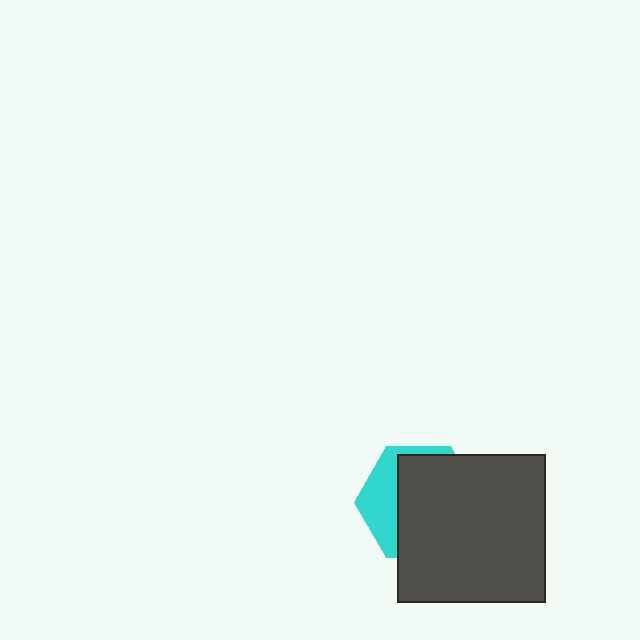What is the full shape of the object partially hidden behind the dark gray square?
The partially hidden object is a cyan hexagon.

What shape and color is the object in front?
The object in front is a dark gray square.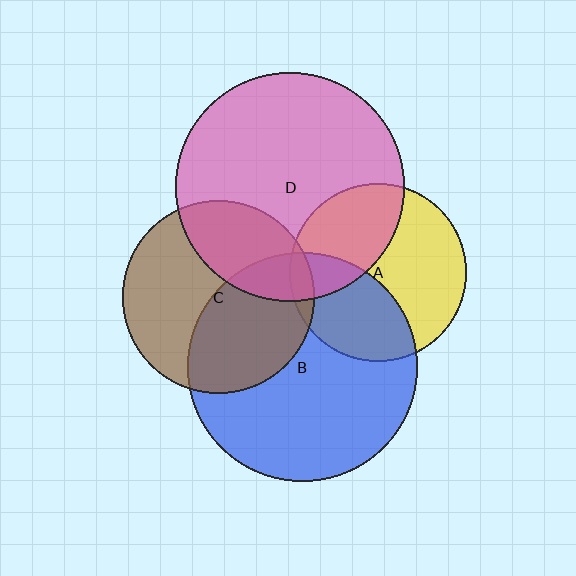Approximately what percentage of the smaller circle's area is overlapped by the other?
Approximately 30%.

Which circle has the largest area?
Circle B (blue).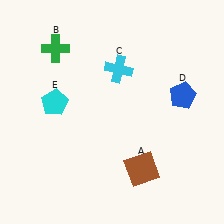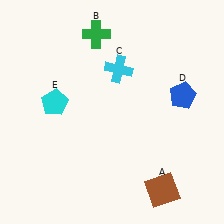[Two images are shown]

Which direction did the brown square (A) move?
The brown square (A) moved down.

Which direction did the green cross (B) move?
The green cross (B) moved right.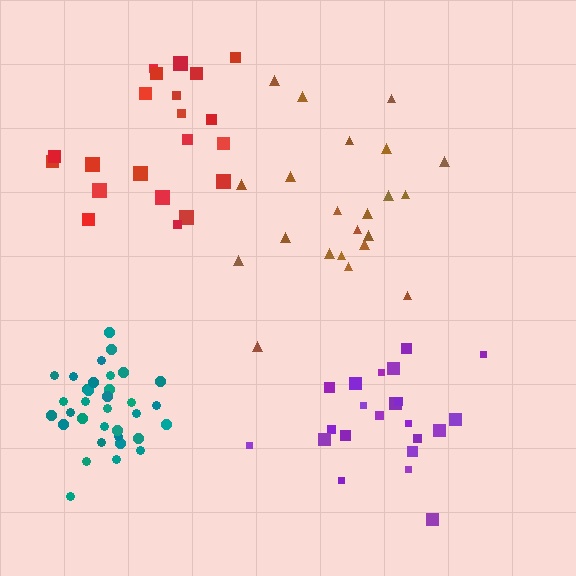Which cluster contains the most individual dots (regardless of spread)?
Teal (34).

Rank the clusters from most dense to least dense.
teal, red, purple, brown.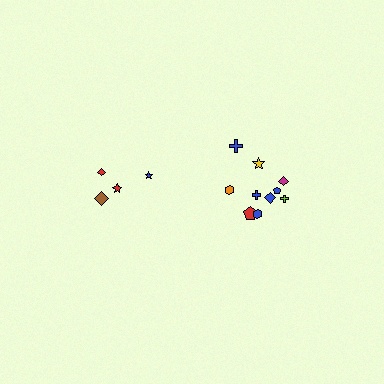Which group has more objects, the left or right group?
The right group.